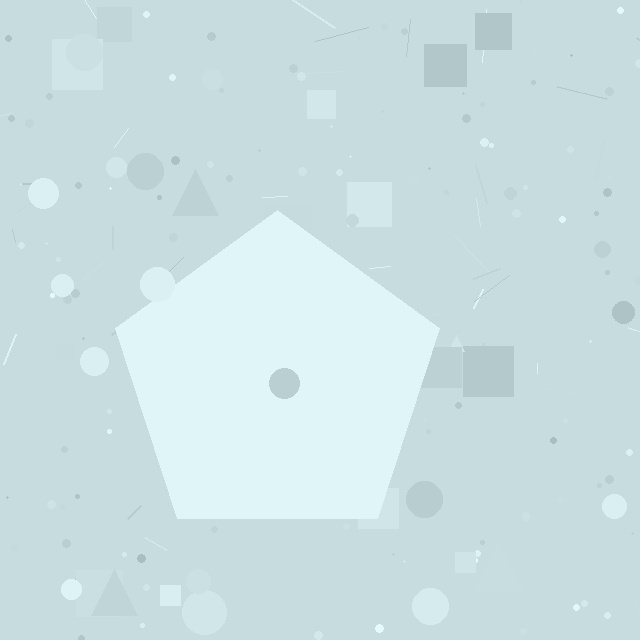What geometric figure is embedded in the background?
A pentagon is embedded in the background.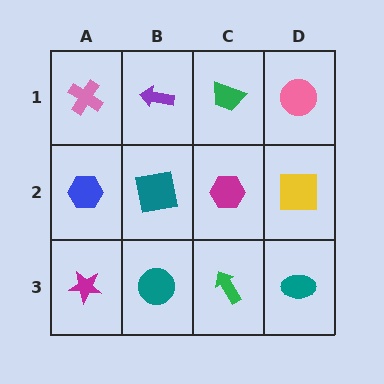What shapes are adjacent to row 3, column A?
A blue hexagon (row 2, column A), a teal circle (row 3, column B).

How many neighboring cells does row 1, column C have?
3.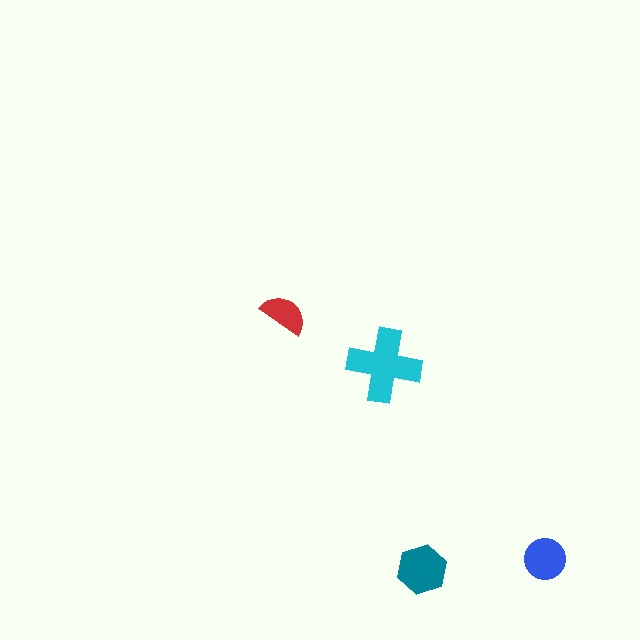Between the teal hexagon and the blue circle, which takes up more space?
The teal hexagon.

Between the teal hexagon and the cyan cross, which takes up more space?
The cyan cross.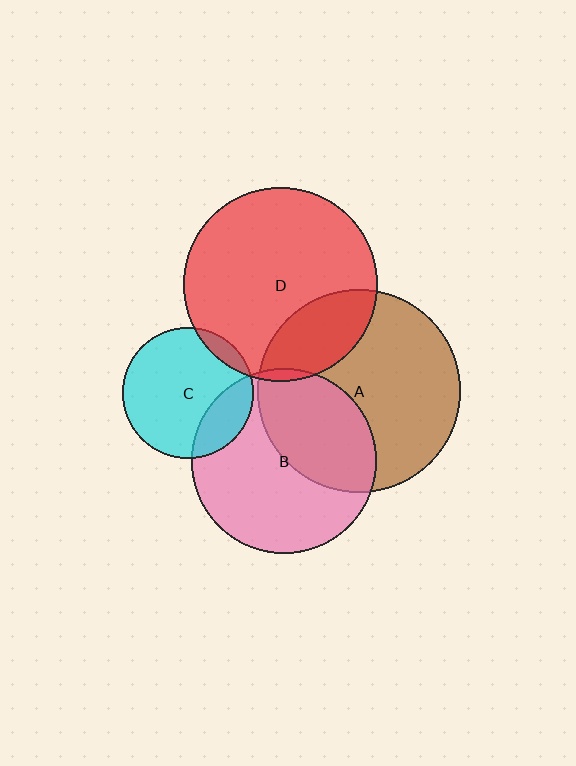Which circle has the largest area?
Circle A (brown).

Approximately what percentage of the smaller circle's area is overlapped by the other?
Approximately 10%.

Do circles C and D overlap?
Yes.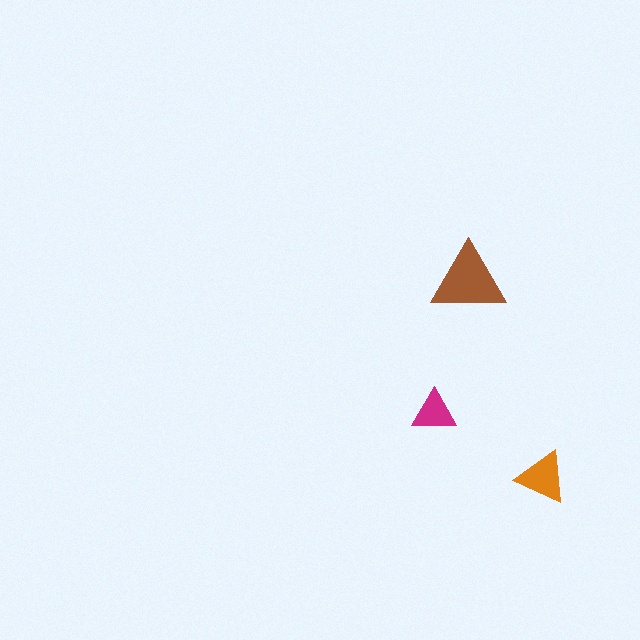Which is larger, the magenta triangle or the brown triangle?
The brown one.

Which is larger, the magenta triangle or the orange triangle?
The orange one.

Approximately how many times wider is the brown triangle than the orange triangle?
About 1.5 times wider.